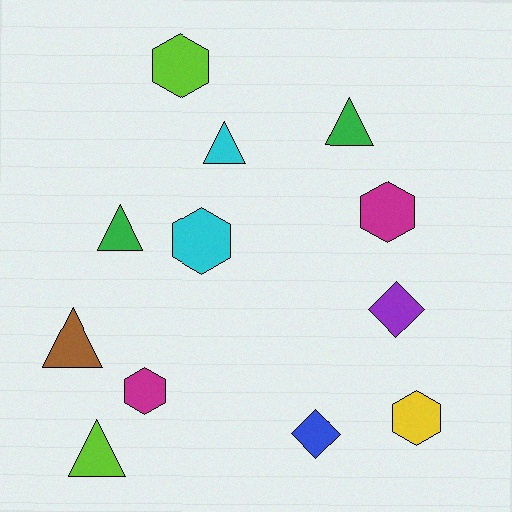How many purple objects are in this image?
There is 1 purple object.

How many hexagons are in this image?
There are 5 hexagons.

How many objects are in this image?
There are 12 objects.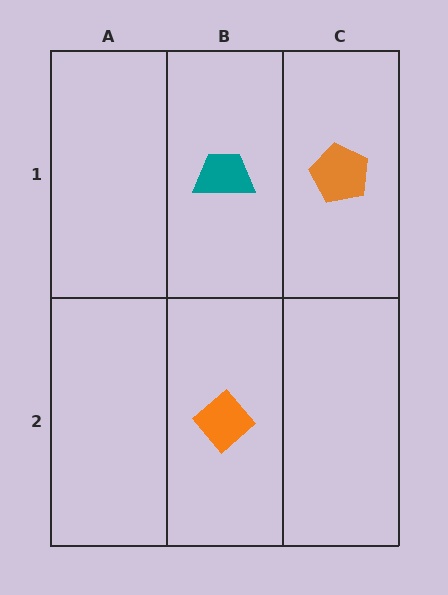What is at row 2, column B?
An orange diamond.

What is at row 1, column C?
An orange pentagon.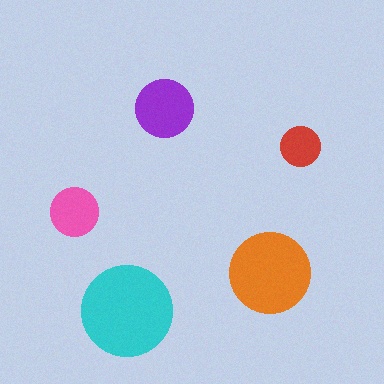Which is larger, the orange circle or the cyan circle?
The cyan one.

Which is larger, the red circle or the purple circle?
The purple one.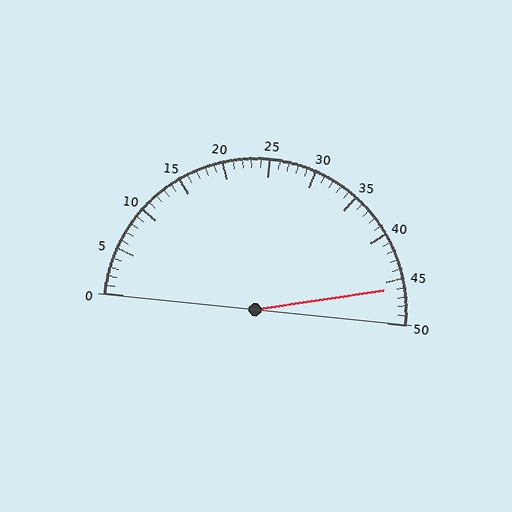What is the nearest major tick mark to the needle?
The nearest major tick mark is 45.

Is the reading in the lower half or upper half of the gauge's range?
The reading is in the upper half of the range (0 to 50).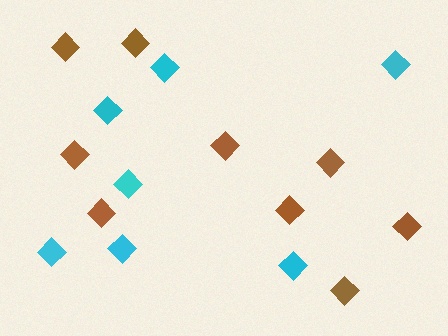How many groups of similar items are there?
There are 2 groups: one group of cyan diamonds (7) and one group of brown diamonds (9).